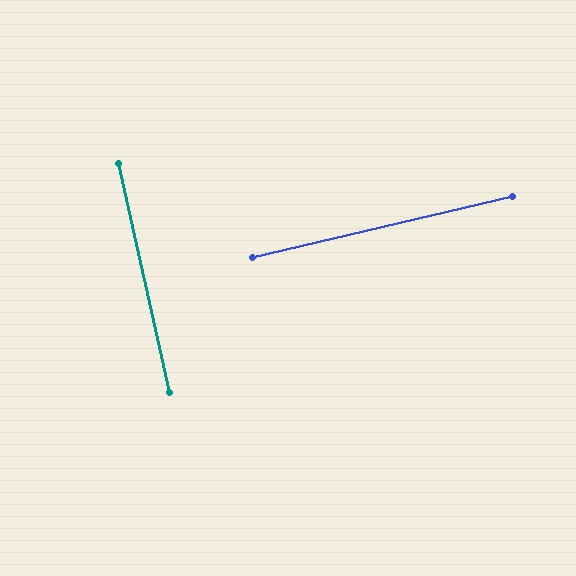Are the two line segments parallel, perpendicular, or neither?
Perpendicular — they meet at approximately 89°.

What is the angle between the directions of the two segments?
Approximately 89 degrees.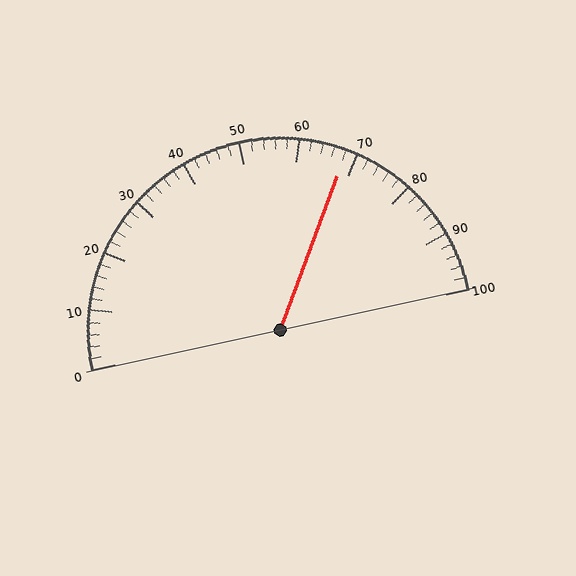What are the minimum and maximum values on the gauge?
The gauge ranges from 0 to 100.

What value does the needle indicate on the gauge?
The needle indicates approximately 68.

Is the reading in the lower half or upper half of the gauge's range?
The reading is in the upper half of the range (0 to 100).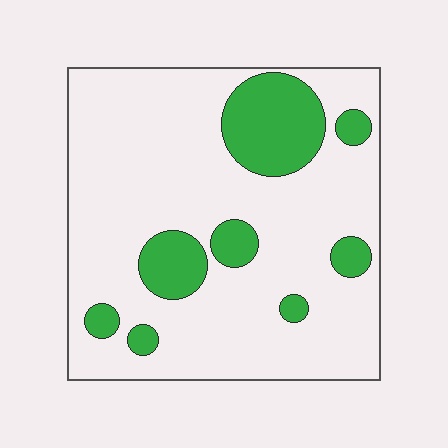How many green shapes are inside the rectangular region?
8.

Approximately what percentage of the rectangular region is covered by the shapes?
Approximately 20%.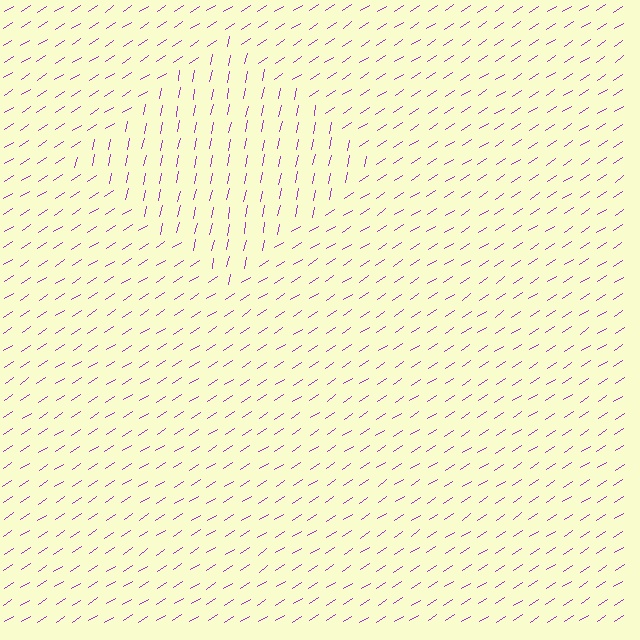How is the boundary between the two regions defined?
The boundary is defined purely by a change in line orientation (approximately 45 degrees difference). All lines are the same color and thickness.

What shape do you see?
I see a diamond.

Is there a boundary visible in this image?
Yes, there is a texture boundary formed by a change in line orientation.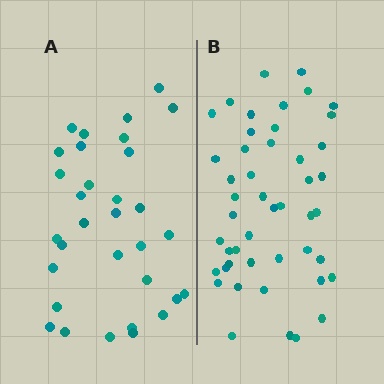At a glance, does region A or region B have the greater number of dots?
Region B (the right region) has more dots.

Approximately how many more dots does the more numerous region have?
Region B has approximately 15 more dots than region A.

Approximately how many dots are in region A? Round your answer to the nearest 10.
About 30 dots. (The exact count is 32, which rounds to 30.)